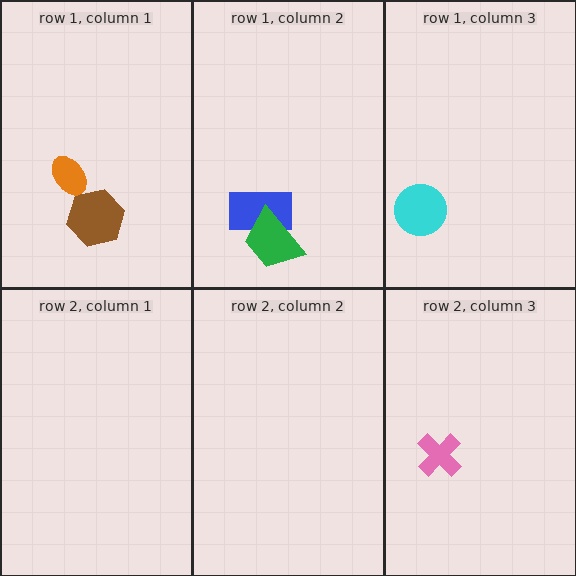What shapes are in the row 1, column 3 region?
The cyan circle.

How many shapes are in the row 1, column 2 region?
2.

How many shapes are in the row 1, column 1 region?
2.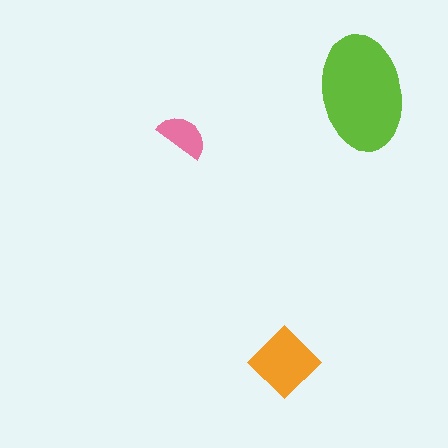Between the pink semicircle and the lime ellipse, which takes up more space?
The lime ellipse.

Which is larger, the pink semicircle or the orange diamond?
The orange diamond.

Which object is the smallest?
The pink semicircle.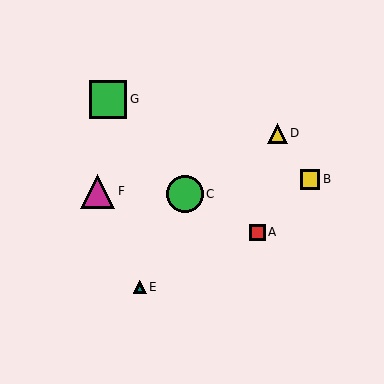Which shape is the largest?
The green square (labeled G) is the largest.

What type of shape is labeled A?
Shape A is a red square.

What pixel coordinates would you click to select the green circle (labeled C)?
Click at (185, 194) to select the green circle C.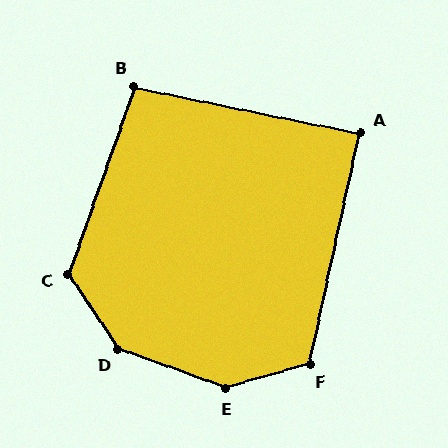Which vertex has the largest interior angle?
E, at approximately 144 degrees.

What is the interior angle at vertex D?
Approximately 144 degrees (obtuse).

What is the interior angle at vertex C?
Approximately 127 degrees (obtuse).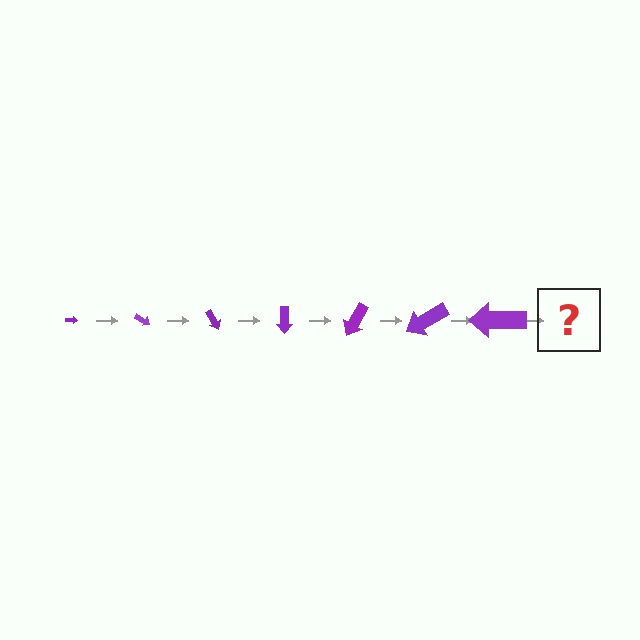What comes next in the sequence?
The next element should be an arrow, larger than the previous one and rotated 210 degrees from the start.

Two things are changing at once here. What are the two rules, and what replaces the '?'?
The two rules are that the arrow grows larger each step and it rotates 30 degrees each step. The '?' should be an arrow, larger than the previous one and rotated 210 degrees from the start.